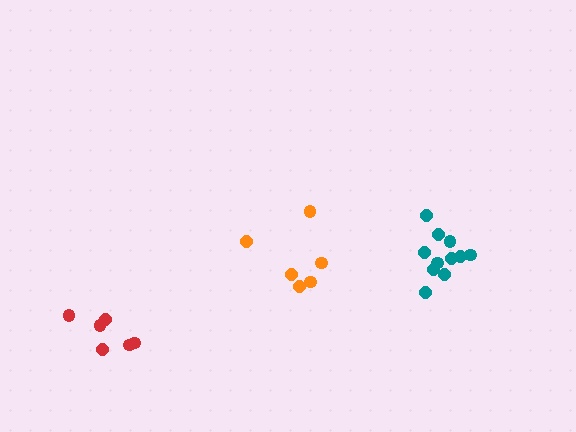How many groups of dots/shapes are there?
There are 3 groups.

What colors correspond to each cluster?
The clusters are colored: teal, orange, red.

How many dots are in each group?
Group 1: 11 dots, Group 2: 6 dots, Group 3: 6 dots (23 total).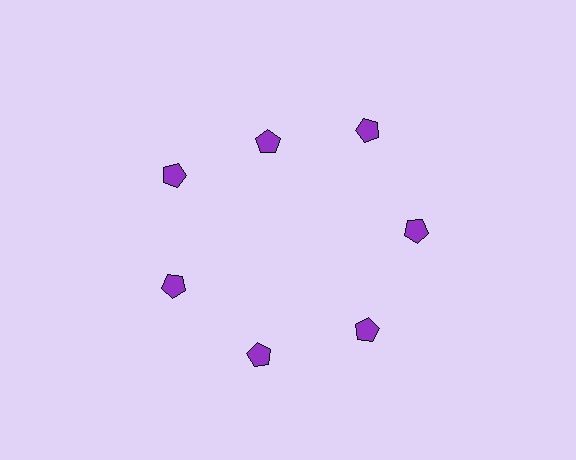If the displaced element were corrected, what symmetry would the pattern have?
It would have 7-fold rotational symmetry — the pattern would map onto itself every 51 degrees.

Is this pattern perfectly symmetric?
No. The 7 purple pentagons are arranged in a ring, but one element near the 12 o'clock position is pulled inward toward the center, breaking the 7-fold rotational symmetry.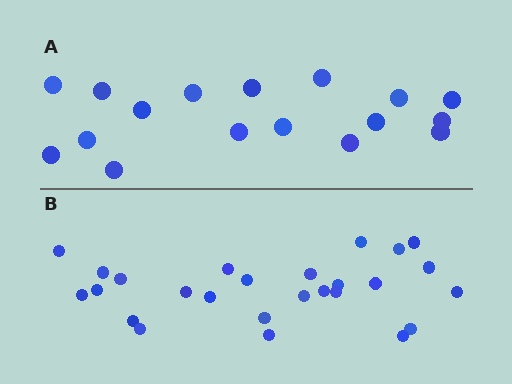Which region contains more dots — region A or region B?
Region B (the bottom region) has more dots.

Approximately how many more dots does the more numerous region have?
Region B has roughly 8 or so more dots than region A.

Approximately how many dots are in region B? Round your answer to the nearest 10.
About 30 dots. (The exact count is 26, which rounds to 30.)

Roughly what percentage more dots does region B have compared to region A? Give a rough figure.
About 55% more.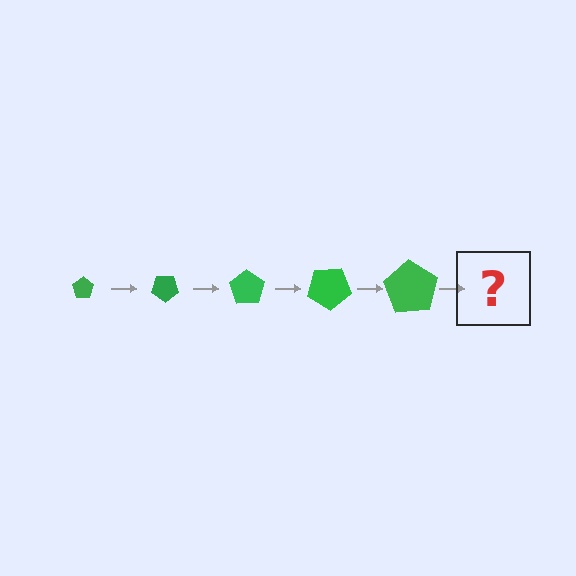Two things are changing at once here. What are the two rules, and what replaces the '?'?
The two rules are that the pentagon grows larger each step and it rotates 35 degrees each step. The '?' should be a pentagon, larger than the previous one and rotated 175 degrees from the start.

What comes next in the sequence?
The next element should be a pentagon, larger than the previous one and rotated 175 degrees from the start.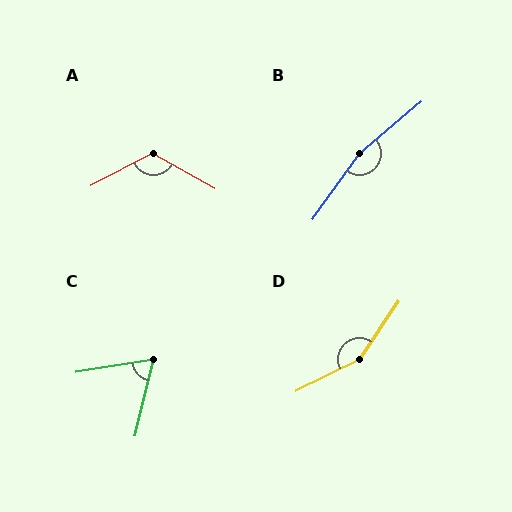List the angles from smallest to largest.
C (67°), A (124°), D (150°), B (165°).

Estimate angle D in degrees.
Approximately 150 degrees.